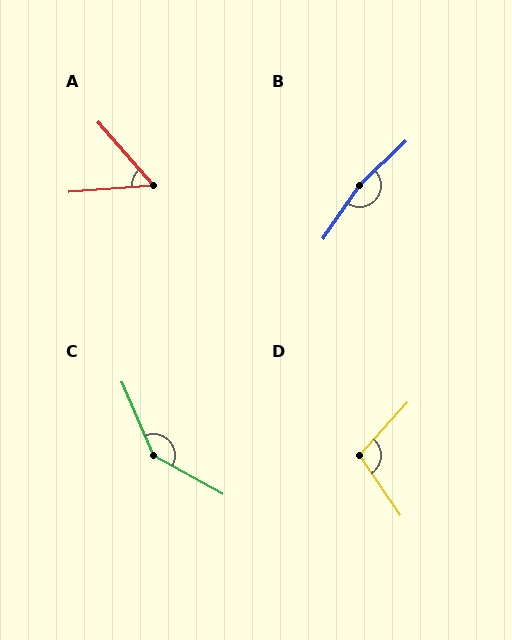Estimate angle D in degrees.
Approximately 103 degrees.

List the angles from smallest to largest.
A (54°), D (103°), C (142°), B (169°).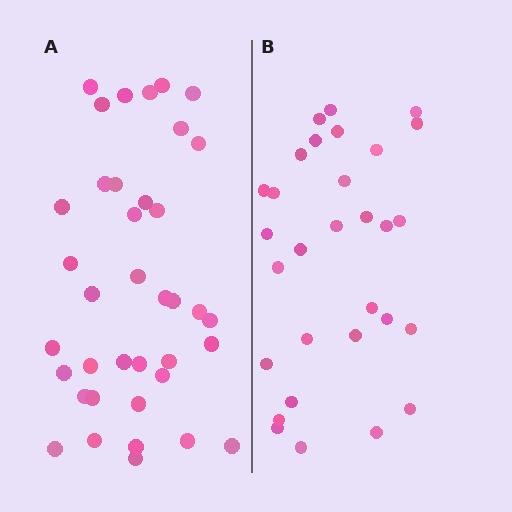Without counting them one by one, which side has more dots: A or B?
Region A (the left region) has more dots.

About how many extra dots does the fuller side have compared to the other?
Region A has roughly 8 or so more dots than region B.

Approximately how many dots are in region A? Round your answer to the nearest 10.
About 40 dots. (The exact count is 38, which rounds to 40.)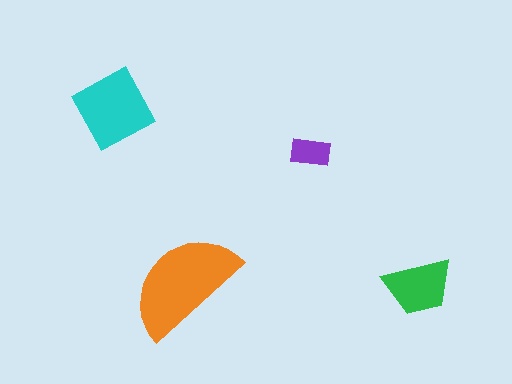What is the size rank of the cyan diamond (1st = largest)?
2nd.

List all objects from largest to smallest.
The orange semicircle, the cyan diamond, the green trapezoid, the purple rectangle.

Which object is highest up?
The cyan diamond is topmost.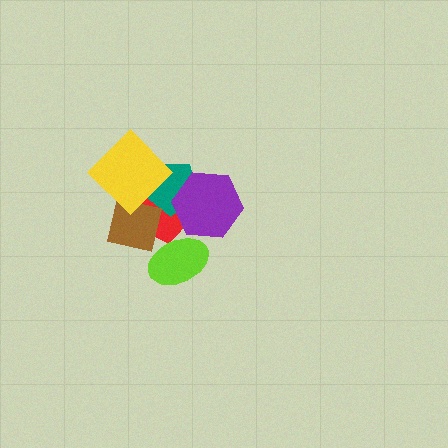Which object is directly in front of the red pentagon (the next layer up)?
The teal pentagon is directly in front of the red pentagon.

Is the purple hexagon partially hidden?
No, no other shape covers it.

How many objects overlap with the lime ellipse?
1 object overlaps with the lime ellipse.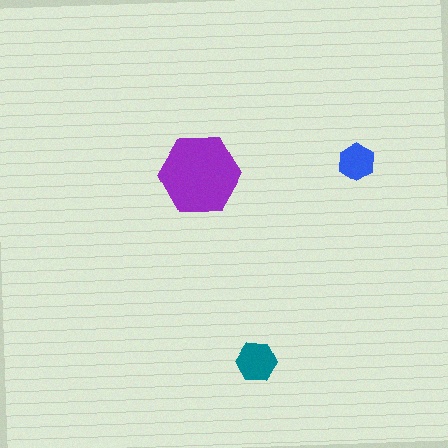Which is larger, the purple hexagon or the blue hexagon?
The purple one.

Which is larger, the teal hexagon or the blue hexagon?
The teal one.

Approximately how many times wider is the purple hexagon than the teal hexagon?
About 2 times wider.